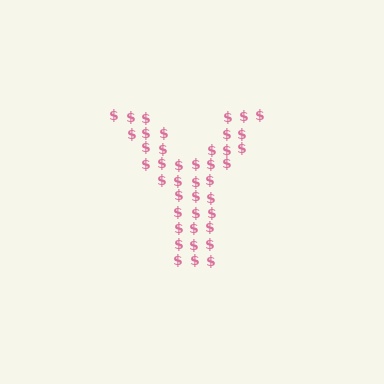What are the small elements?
The small elements are dollar signs.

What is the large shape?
The large shape is the letter Y.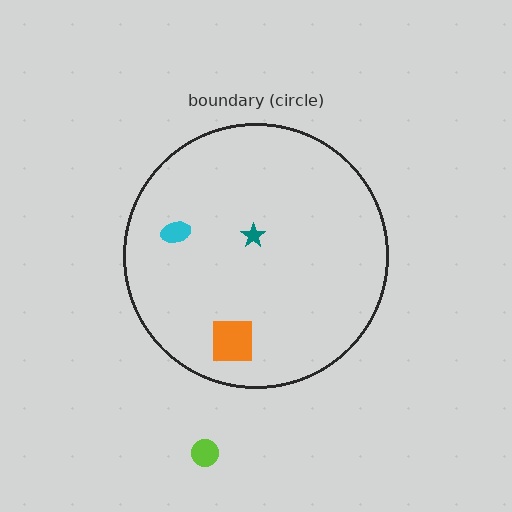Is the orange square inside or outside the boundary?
Inside.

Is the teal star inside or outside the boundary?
Inside.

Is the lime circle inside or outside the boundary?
Outside.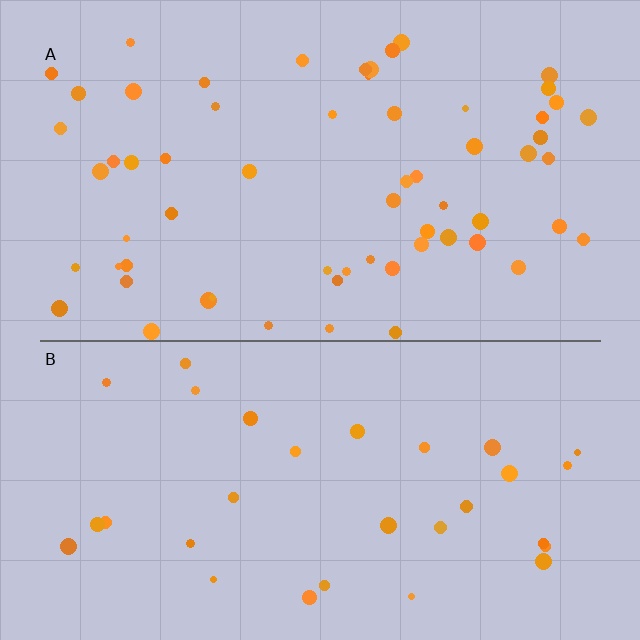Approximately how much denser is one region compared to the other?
Approximately 2.0× — region A over region B.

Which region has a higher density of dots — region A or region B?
A (the top).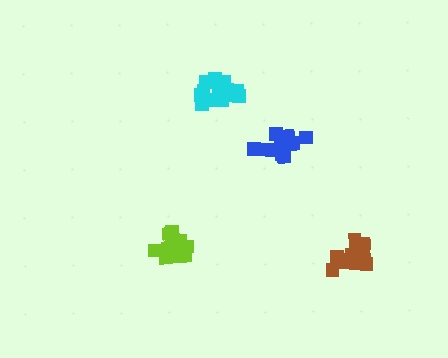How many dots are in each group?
Group 1: 16 dots, Group 2: 14 dots, Group 3: 14 dots, Group 4: 14 dots (58 total).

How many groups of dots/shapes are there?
There are 4 groups.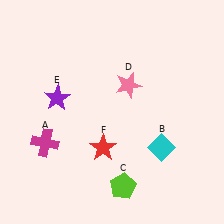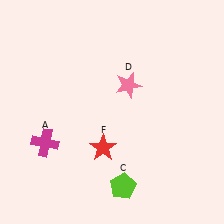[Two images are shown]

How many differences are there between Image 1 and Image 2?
There are 2 differences between the two images.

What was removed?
The cyan diamond (B), the purple star (E) were removed in Image 2.